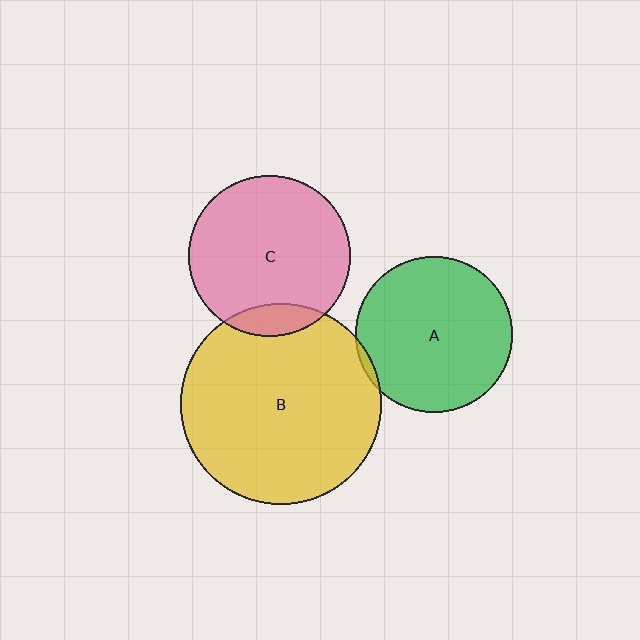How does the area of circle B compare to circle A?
Approximately 1.7 times.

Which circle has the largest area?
Circle B (yellow).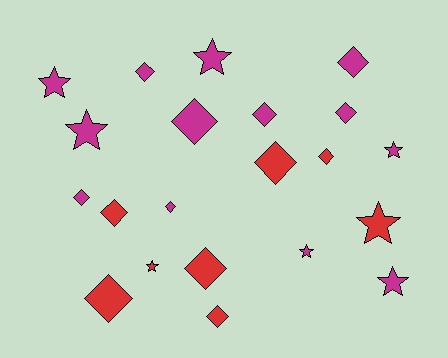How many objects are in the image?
There are 21 objects.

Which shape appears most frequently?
Diamond, with 13 objects.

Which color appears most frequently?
Magenta, with 13 objects.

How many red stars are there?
There are 2 red stars.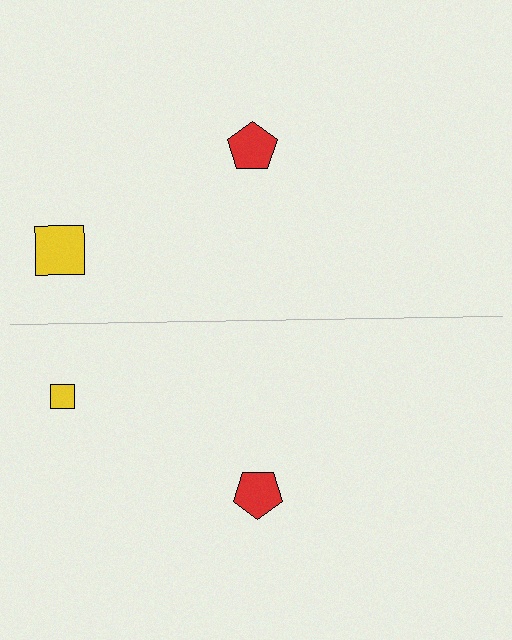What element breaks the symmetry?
The yellow square on the bottom side has a different size than its mirror counterpart.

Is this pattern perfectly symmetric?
No, the pattern is not perfectly symmetric. The yellow square on the bottom side has a different size than its mirror counterpart.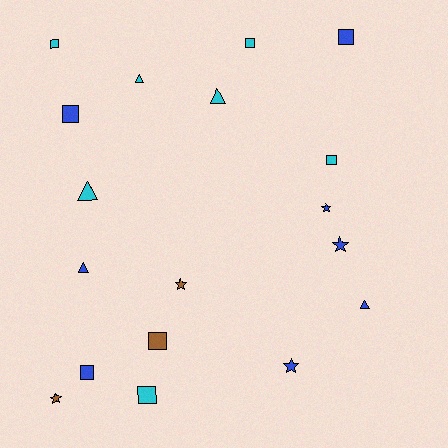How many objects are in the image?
There are 18 objects.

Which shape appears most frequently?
Square, with 8 objects.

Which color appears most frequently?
Blue, with 8 objects.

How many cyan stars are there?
There are no cyan stars.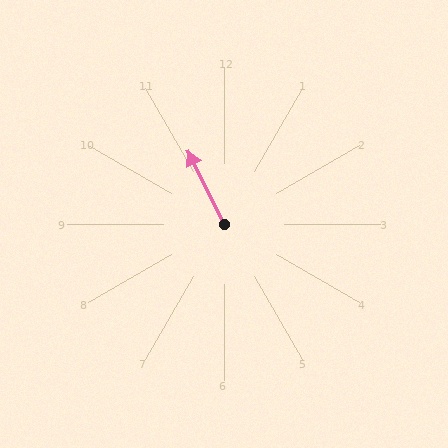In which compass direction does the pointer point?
Northwest.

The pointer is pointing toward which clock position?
Roughly 11 o'clock.